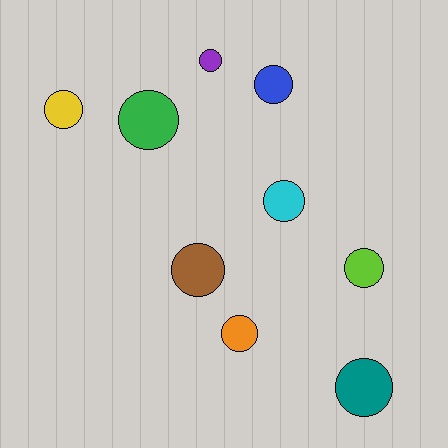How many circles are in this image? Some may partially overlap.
There are 9 circles.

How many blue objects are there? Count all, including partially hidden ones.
There is 1 blue object.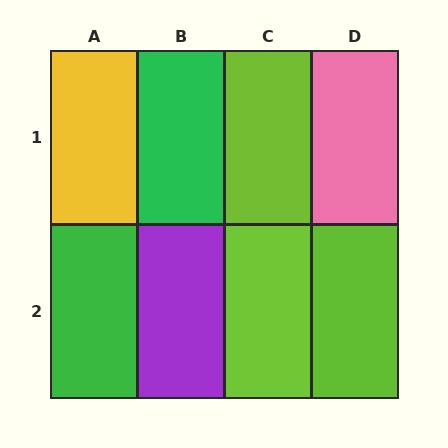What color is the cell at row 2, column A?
Green.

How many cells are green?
2 cells are green.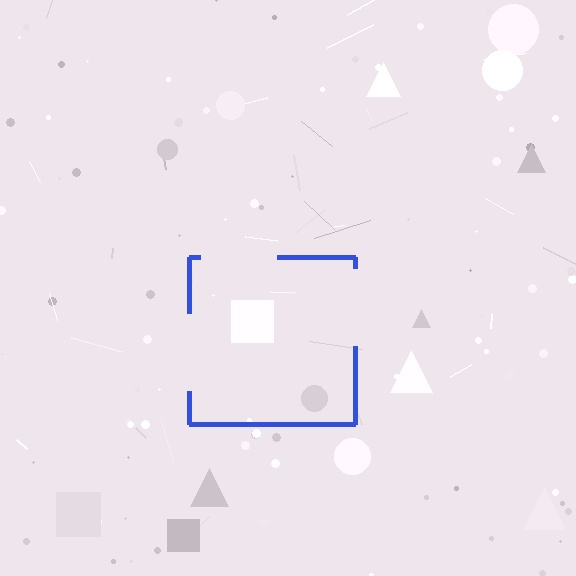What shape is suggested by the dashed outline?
The dashed outline suggests a square.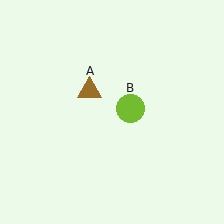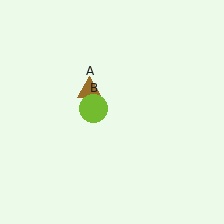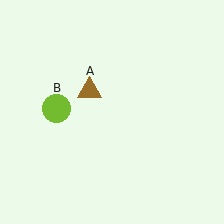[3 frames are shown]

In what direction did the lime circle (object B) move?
The lime circle (object B) moved left.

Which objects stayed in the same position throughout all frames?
Brown triangle (object A) remained stationary.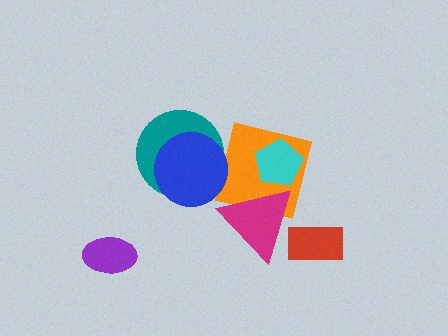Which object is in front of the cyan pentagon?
The magenta triangle is in front of the cyan pentagon.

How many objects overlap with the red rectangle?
1 object overlaps with the red rectangle.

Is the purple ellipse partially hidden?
No, no other shape covers it.